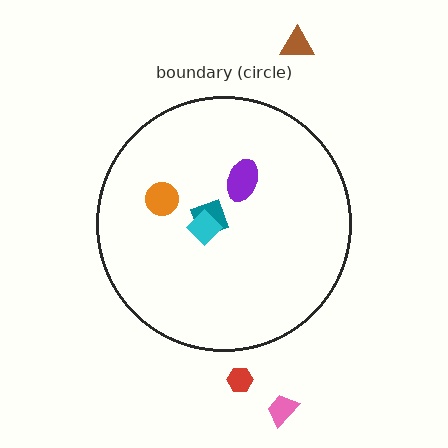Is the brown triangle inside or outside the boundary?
Outside.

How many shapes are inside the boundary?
4 inside, 3 outside.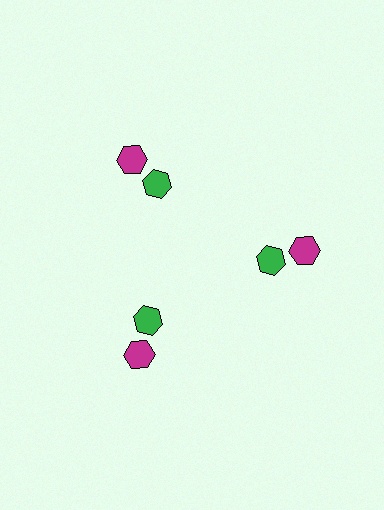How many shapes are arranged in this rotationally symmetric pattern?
There are 6 shapes, arranged in 3 groups of 2.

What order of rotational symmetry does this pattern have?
This pattern has 3-fold rotational symmetry.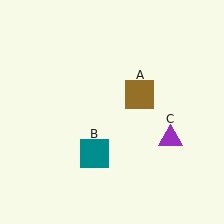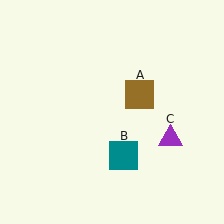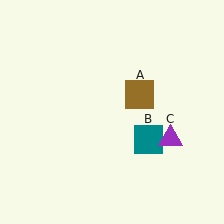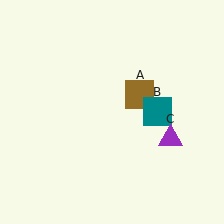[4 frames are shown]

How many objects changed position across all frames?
1 object changed position: teal square (object B).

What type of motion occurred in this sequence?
The teal square (object B) rotated counterclockwise around the center of the scene.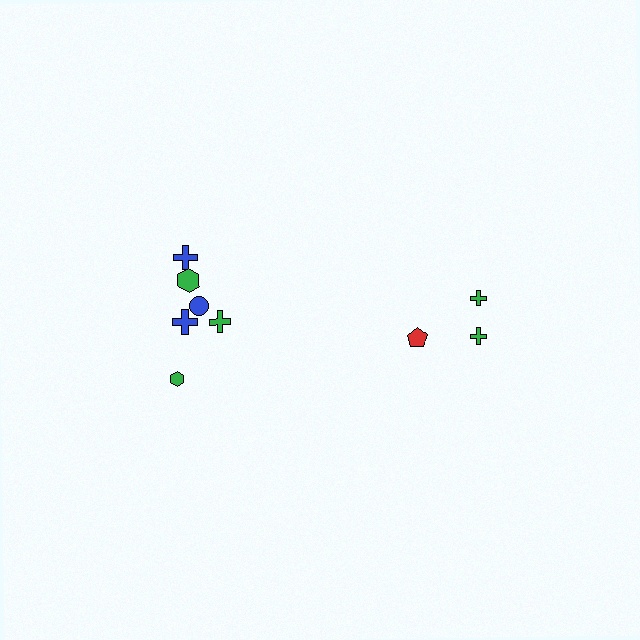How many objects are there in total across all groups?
There are 9 objects.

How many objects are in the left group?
There are 6 objects.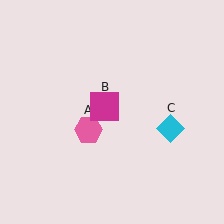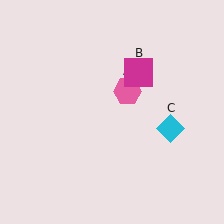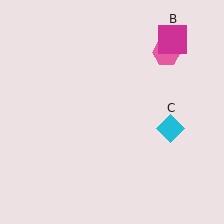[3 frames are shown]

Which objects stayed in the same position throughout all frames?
Cyan diamond (object C) remained stationary.